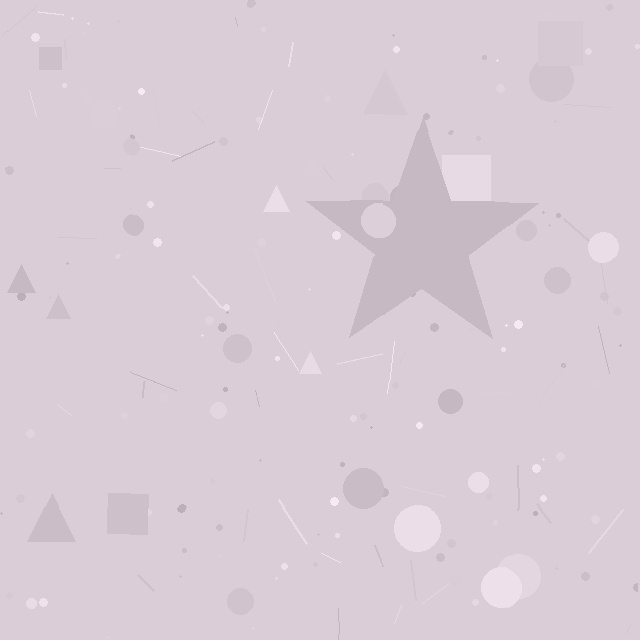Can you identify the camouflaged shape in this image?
The camouflaged shape is a star.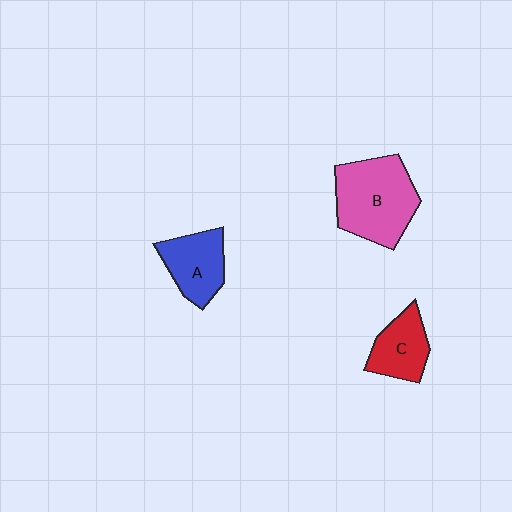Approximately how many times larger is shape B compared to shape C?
Approximately 1.8 times.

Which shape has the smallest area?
Shape C (red).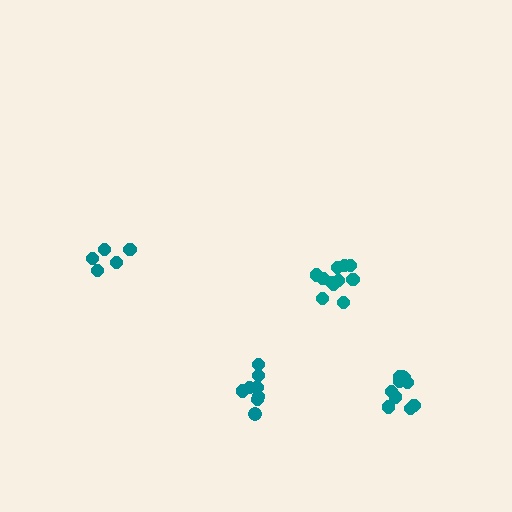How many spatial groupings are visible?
There are 4 spatial groupings.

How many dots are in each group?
Group 1: 5 dots, Group 2: 8 dots, Group 3: 10 dots, Group 4: 11 dots (34 total).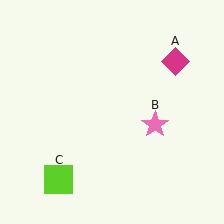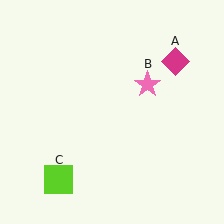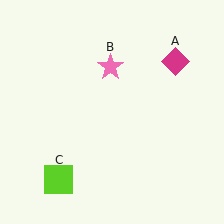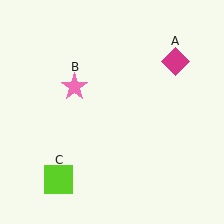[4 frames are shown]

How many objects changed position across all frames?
1 object changed position: pink star (object B).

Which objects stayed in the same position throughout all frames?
Magenta diamond (object A) and lime square (object C) remained stationary.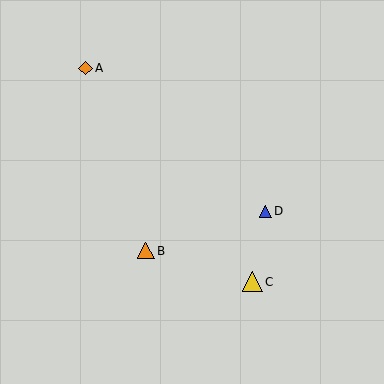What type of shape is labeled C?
Shape C is a yellow triangle.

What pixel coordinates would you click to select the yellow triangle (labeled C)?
Click at (252, 282) to select the yellow triangle C.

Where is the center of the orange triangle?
The center of the orange triangle is at (146, 251).